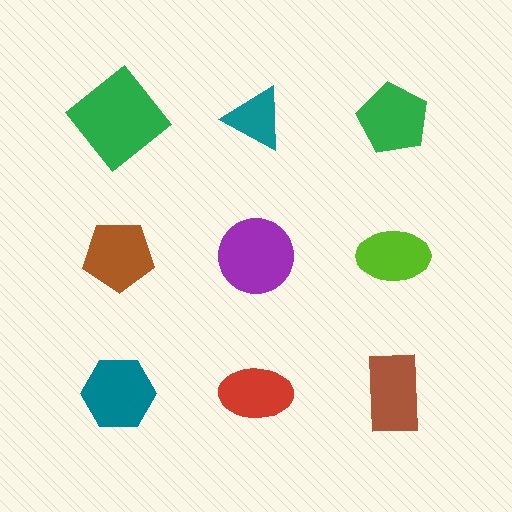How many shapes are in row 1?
3 shapes.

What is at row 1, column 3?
A green pentagon.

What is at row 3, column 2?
A red ellipse.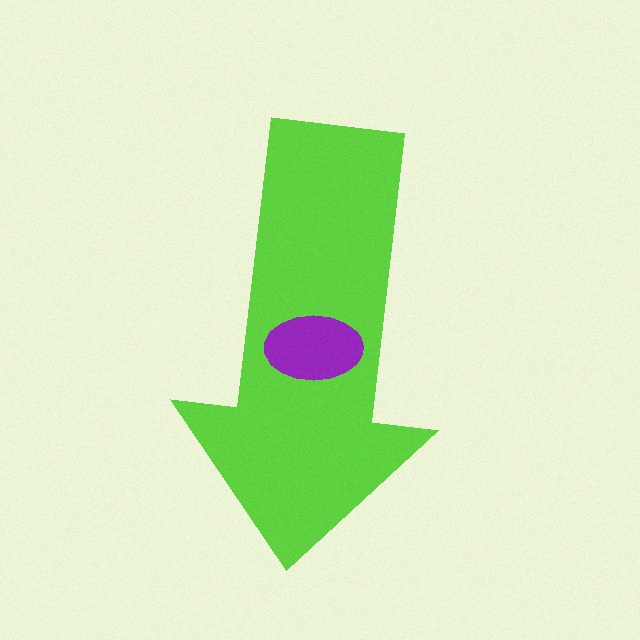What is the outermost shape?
The lime arrow.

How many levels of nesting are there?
2.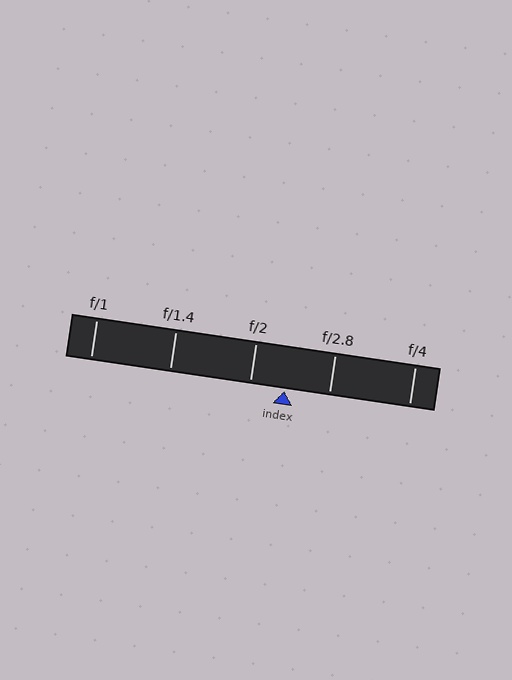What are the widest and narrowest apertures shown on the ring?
The widest aperture shown is f/1 and the narrowest is f/4.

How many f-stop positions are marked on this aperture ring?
There are 5 f-stop positions marked.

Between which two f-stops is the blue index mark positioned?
The index mark is between f/2 and f/2.8.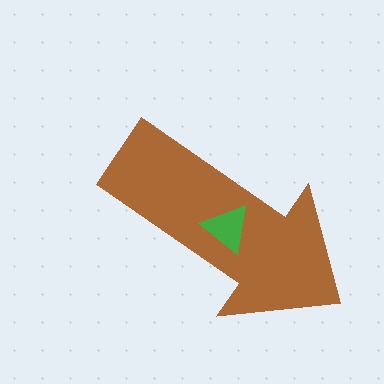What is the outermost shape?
The brown arrow.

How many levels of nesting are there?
2.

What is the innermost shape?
The green triangle.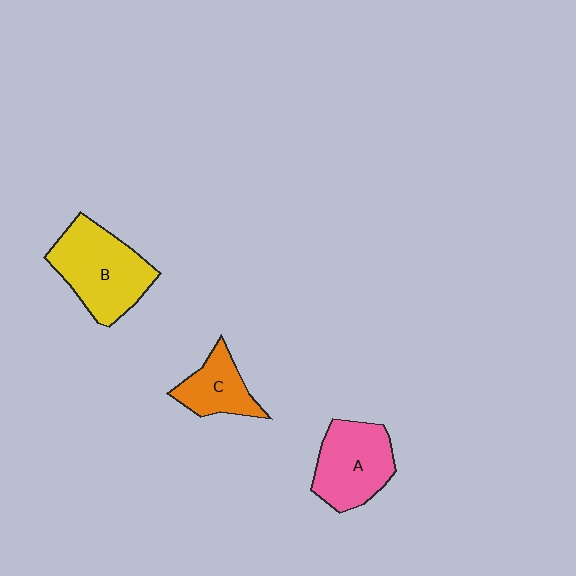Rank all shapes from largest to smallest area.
From largest to smallest: B (yellow), A (pink), C (orange).